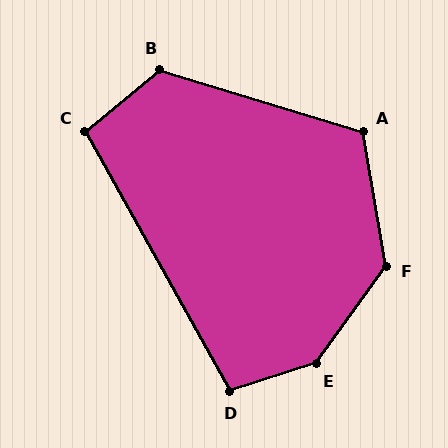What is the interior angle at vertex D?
Approximately 101 degrees (obtuse).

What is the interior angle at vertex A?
Approximately 116 degrees (obtuse).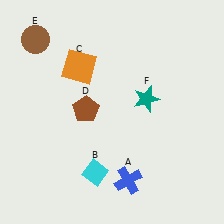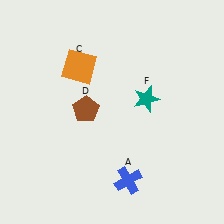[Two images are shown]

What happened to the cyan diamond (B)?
The cyan diamond (B) was removed in Image 2. It was in the bottom-left area of Image 1.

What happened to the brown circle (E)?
The brown circle (E) was removed in Image 2. It was in the top-left area of Image 1.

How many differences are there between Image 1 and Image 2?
There are 2 differences between the two images.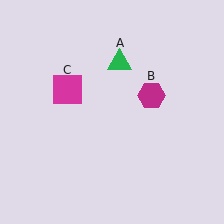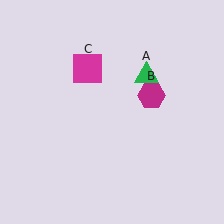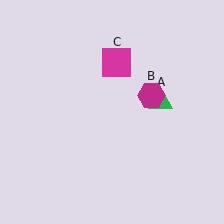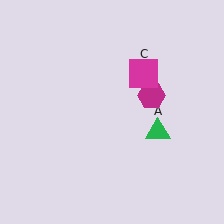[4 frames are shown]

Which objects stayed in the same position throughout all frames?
Magenta hexagon (object B) remained stationary.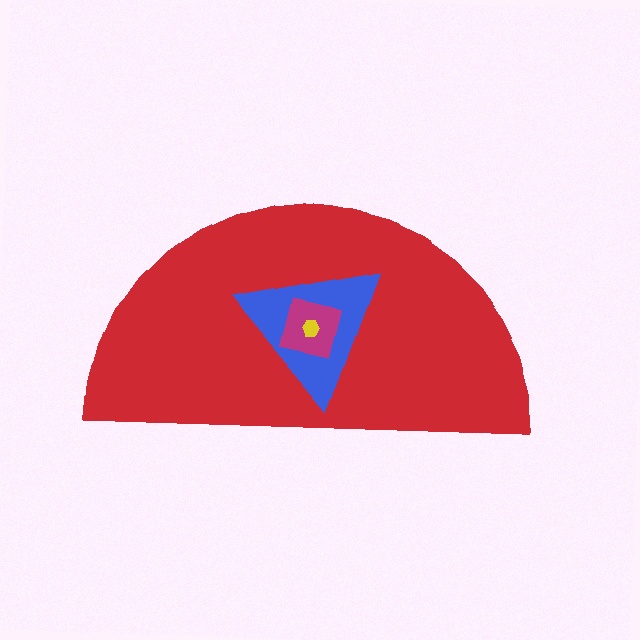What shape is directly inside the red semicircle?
The blue triangle.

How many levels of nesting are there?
4.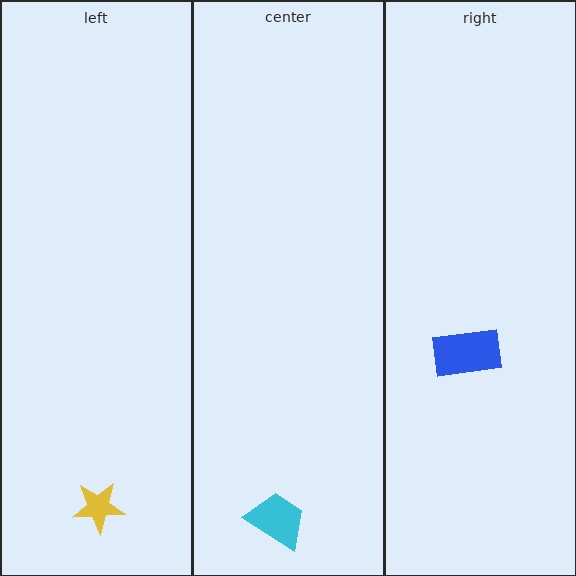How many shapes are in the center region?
1.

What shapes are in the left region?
The yellow star.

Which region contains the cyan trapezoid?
The center region.